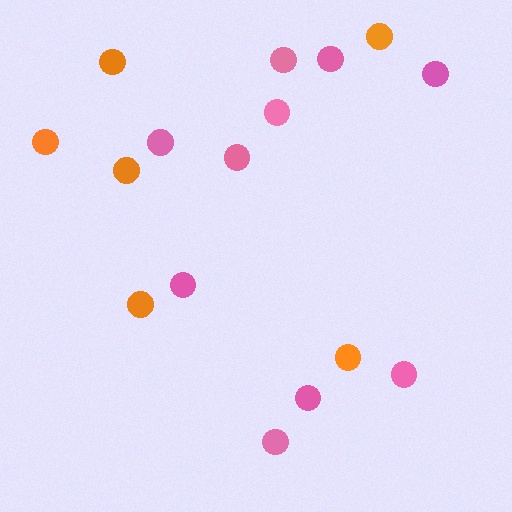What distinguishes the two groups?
There are 2 groups: one group of pink circles (10) and one group of orange circles (6).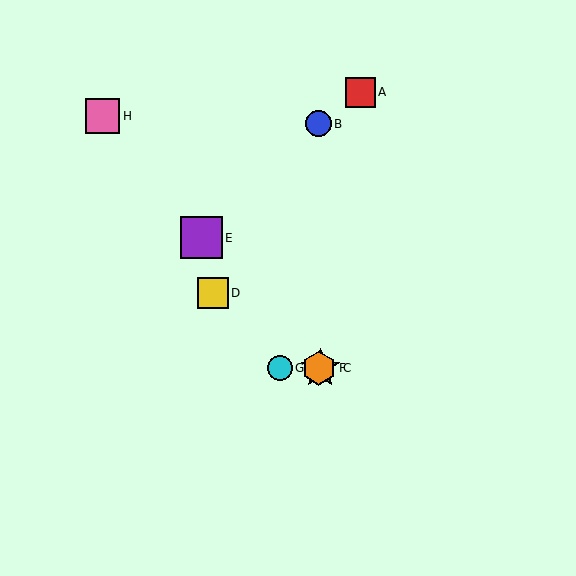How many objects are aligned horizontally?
3 objects (C, F, G) are aligned horizontally.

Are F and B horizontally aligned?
No, F is at y≈368 and B is at y≈124.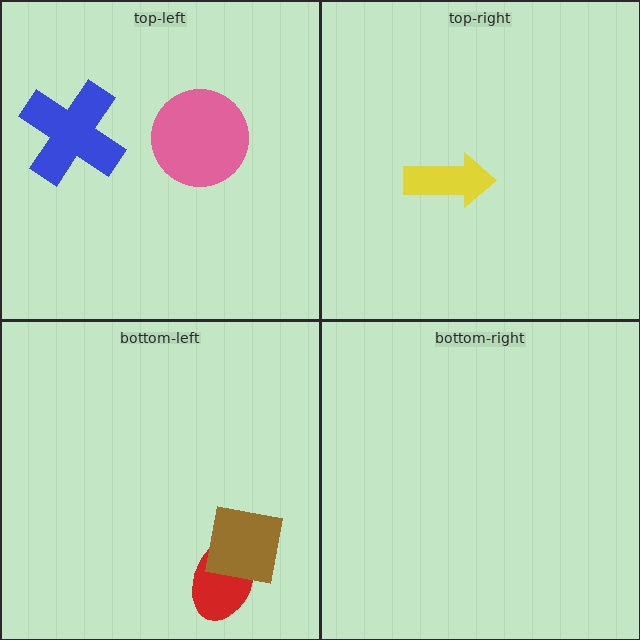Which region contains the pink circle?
The top-left region.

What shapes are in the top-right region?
The yellow arrow.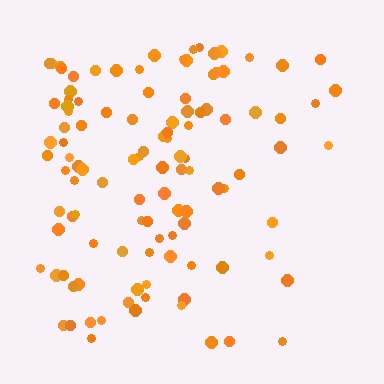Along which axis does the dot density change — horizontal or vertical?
Horizontal.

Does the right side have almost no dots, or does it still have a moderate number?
Still a moderate number, just noticeably fewer than the left.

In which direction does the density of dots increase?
From right to left, with the left side densest.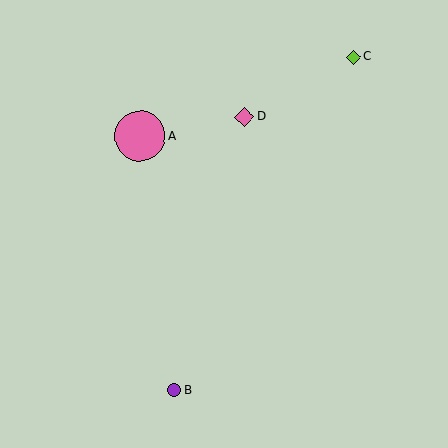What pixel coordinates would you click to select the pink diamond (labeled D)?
Click at (244, 117) to select the pink diamond D.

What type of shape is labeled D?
Shape D is a pink diamond.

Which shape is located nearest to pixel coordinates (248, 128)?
The pink diamond (labeled D) at (244, 117) is nearest to that location.